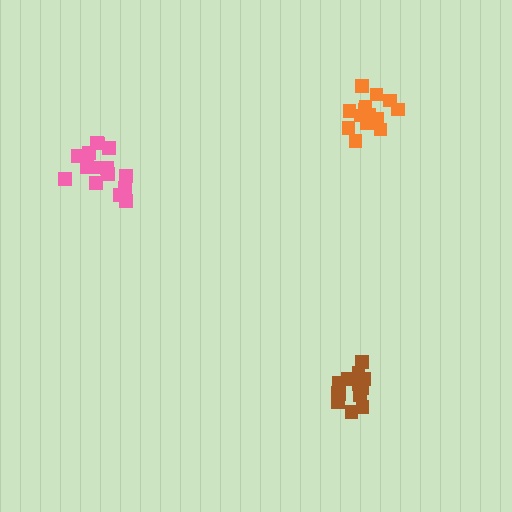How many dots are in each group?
Group 1: 15 dots, Group 2: 14 dots, Group 3: 14 dots (43 total).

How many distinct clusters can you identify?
There are 3 distinct clusters.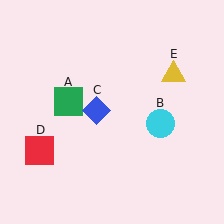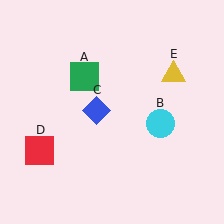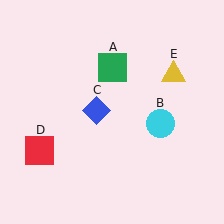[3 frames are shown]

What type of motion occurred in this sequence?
The green square (object A) rotated clockwise around the center of the scene.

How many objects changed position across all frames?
1 object changed position: green square (object A).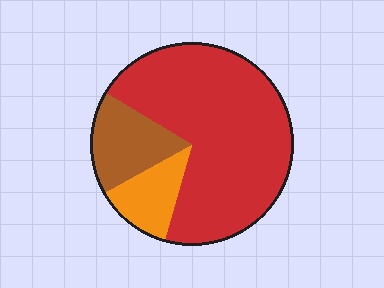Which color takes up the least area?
Orange, at roughly 10%.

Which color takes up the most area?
Red, at roughly 70%.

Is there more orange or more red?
Red.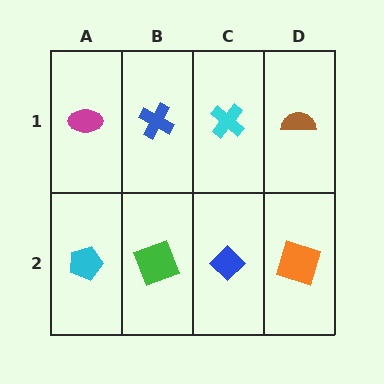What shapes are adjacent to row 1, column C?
A blue diamond (row 2, column C), a blue cross (row 1, column B), a brown semicircle (row 1, column D).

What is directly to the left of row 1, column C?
A blue cross.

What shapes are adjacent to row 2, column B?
A blue cross (row 1, column B), a cyan pentagon (row 2, column A), a blue diamond (row 2, column C).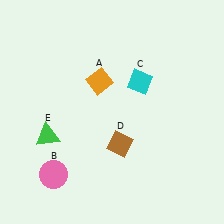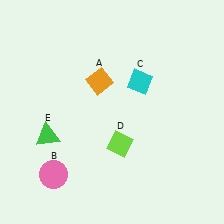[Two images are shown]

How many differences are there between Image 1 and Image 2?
There is 1 difference between the two images.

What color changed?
The diamond (D) changed from brown in Image 1 to lime in Image 2.